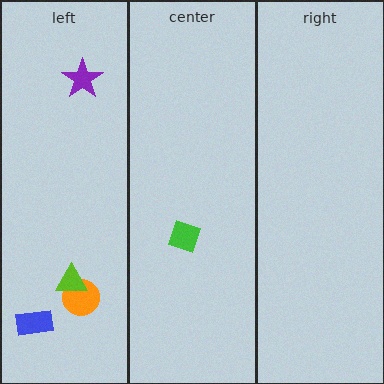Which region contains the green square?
The center region.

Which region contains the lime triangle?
The left region.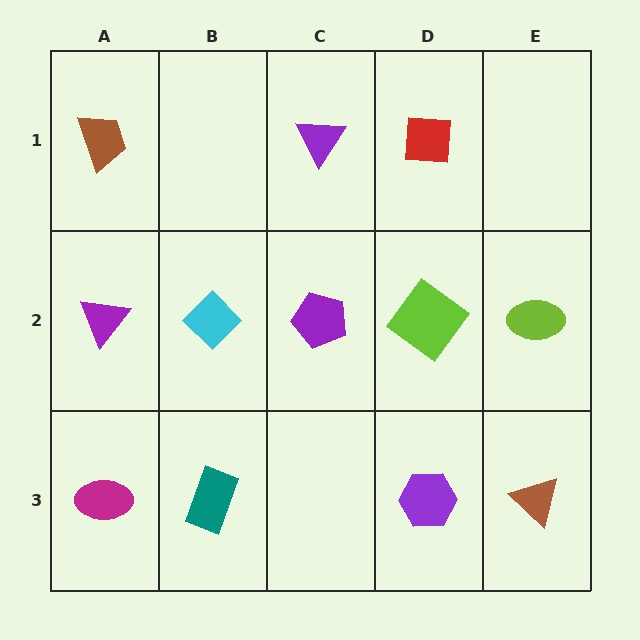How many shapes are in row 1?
3 shapes.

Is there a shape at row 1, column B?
No, that cell is empty.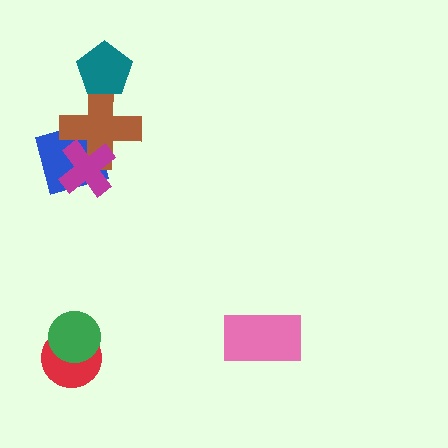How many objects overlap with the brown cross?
3 objects overlap with the brown cross.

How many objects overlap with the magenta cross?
2 objects overlap with the magenta cross.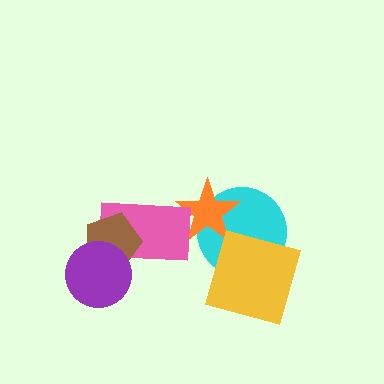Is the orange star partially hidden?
Yes, it is partially covered by another shape.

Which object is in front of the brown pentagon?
The purple circle is in front of the brown pentagon.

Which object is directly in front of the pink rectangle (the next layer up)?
The brown pentagon is directly in front of the pink rectangle.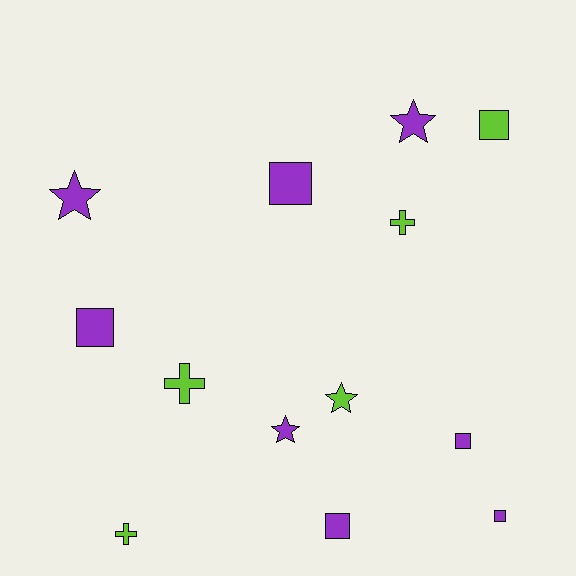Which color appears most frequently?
Purple, with 8 objects.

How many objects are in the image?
There are 13 objects.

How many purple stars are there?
There are 3 purple stars.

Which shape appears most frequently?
Square, with 6 objects.